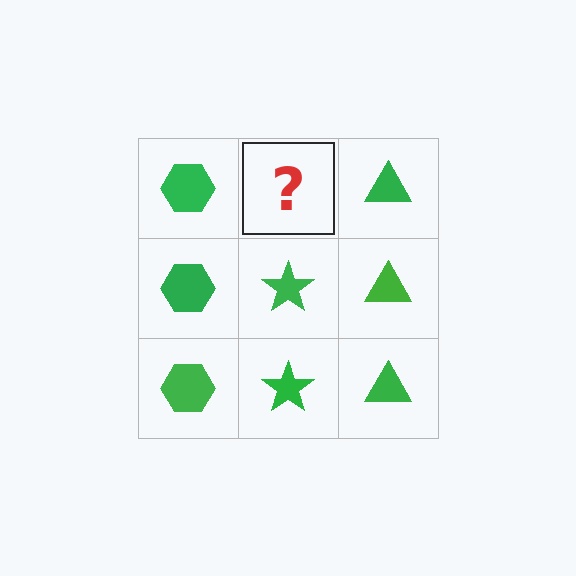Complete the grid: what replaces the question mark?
The question mark should be replaced with a green star.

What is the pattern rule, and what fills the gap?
The rule is that each column has a consistent shape. The gap should be filled with a green star.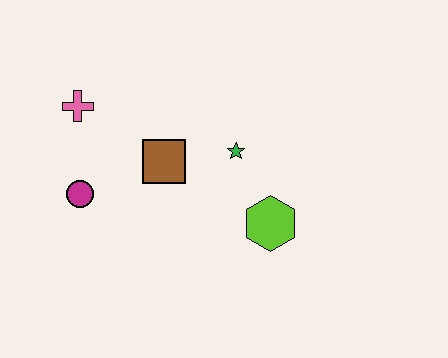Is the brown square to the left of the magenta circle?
No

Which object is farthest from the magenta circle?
The lime hexagon is farthest from the magenta circle.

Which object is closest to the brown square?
The green star is closest to the brown square.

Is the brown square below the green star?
Yes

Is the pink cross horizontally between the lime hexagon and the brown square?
No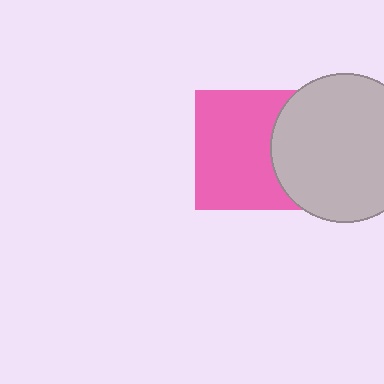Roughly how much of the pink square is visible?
Most of it is visible (roughly 70%).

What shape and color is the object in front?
The object in front is a light gray circle.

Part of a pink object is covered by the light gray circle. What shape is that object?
It is a square.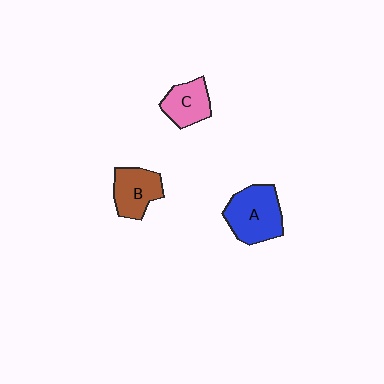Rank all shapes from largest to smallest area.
From largest to smallest: A (blue), B (brown), C (pink).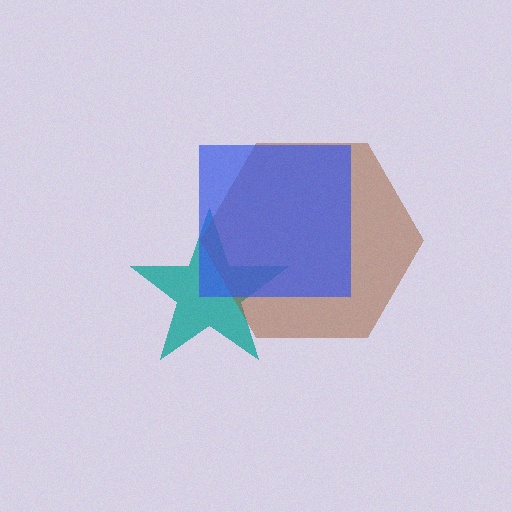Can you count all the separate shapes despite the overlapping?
Yes, there are 3 separate shapes.